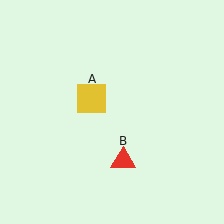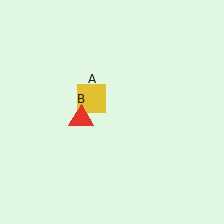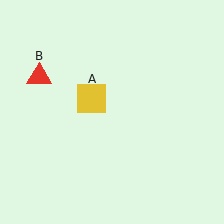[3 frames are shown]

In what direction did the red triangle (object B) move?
The red triangle (object B) moved up and to the left.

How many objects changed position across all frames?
1 object changed position: red triangle (object B).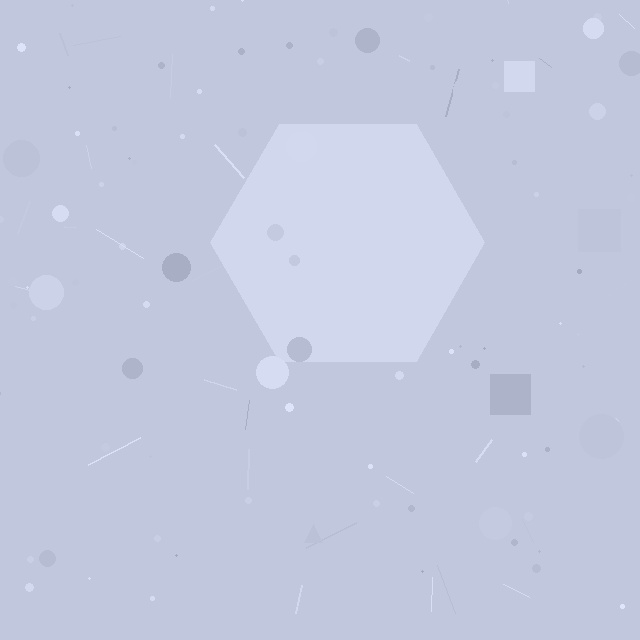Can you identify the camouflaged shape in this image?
The camouflaged shape is a hexagon.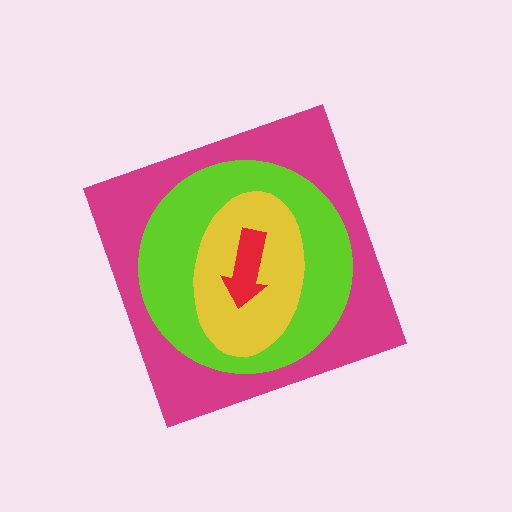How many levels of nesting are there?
4.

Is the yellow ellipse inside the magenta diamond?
Yes.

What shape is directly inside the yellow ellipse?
The red arrow.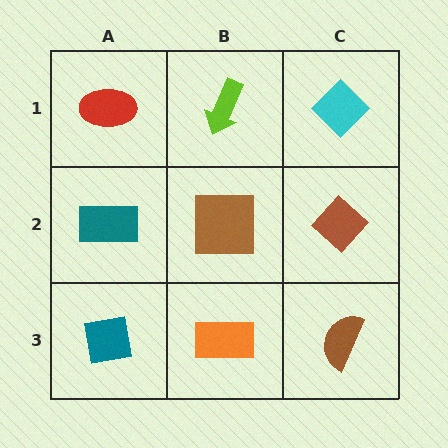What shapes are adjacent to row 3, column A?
A teal rectangle (row 2, column A), an orange rectangle (row 3, column B).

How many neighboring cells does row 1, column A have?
2.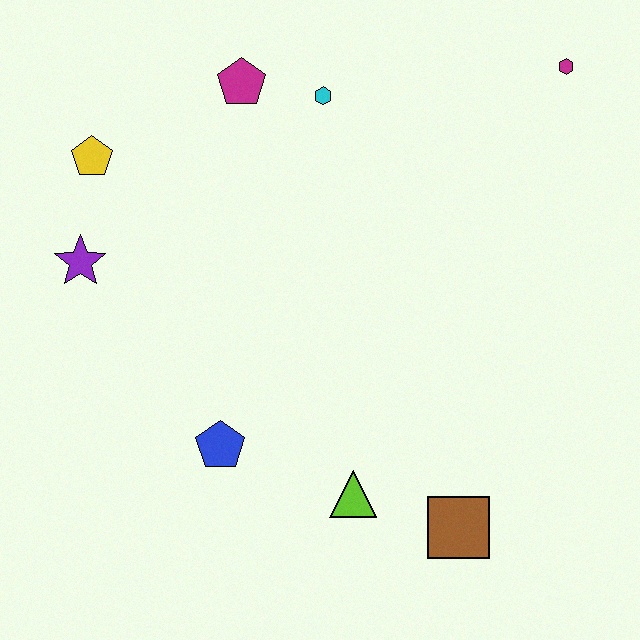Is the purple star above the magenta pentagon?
No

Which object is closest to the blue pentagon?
The lime triangle is closest to the blue pentagon.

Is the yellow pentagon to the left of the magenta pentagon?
Yes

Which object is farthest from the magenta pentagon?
The brown square is farthest from the magenta pentagon.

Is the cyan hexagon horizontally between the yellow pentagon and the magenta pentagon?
No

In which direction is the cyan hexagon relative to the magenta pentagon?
The cyan hexagon is to the right of the magenta pentagon.